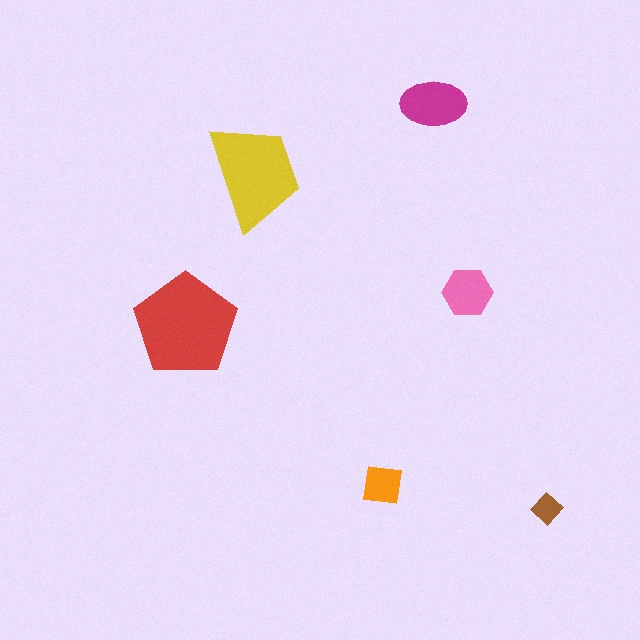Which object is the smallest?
The brown diamond.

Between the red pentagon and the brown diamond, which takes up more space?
The red pentagon.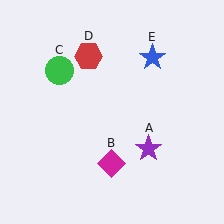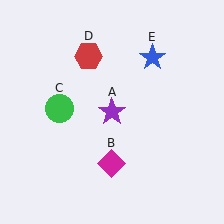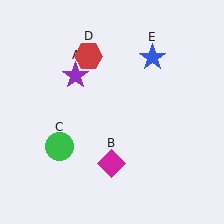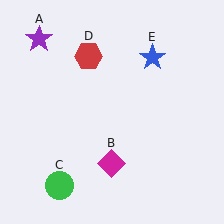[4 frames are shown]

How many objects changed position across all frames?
2 objects changed position: purple star (object A), green circle (object C).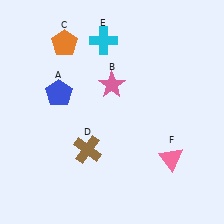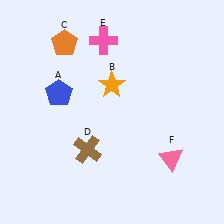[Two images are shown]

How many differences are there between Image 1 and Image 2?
There are 2 differences between the two images.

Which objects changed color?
B changed from pink to orange. E changed from cyan to pink.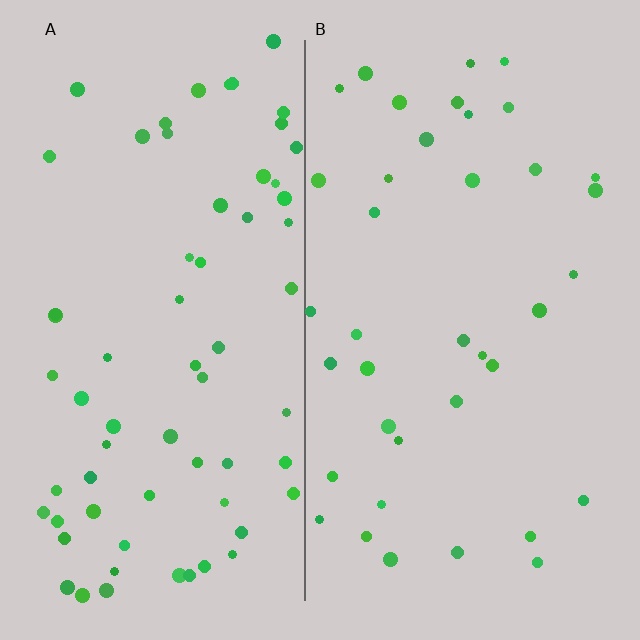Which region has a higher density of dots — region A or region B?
A (the left).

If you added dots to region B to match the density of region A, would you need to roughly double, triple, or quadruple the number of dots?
Approximately double.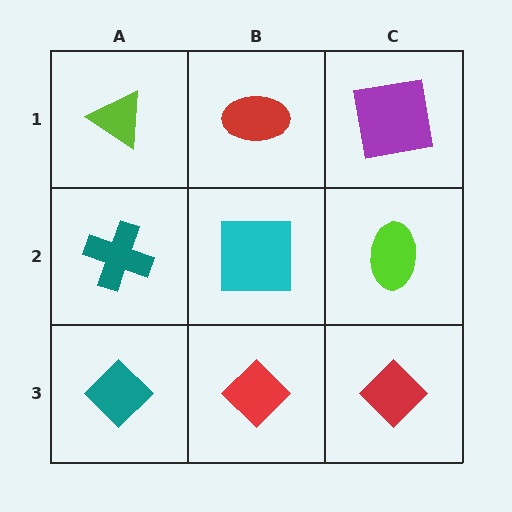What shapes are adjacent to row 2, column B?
A red ellipse (row 1, column B), a red diamond (row 3, column B), a teal cross (row 2, column A), a lime ellipse (row 2, column C).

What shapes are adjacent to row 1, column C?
A lime ellipse (row 2, column C), a red ellipse (row 1, column B).